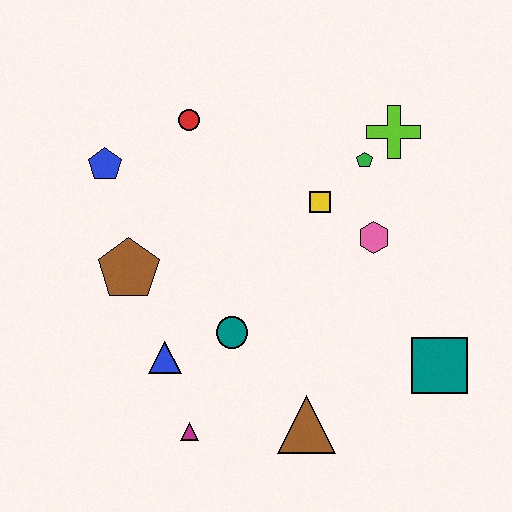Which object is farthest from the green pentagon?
The magenta triangle is farthest from the green pentagon.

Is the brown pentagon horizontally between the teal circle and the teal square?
No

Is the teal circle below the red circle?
Yes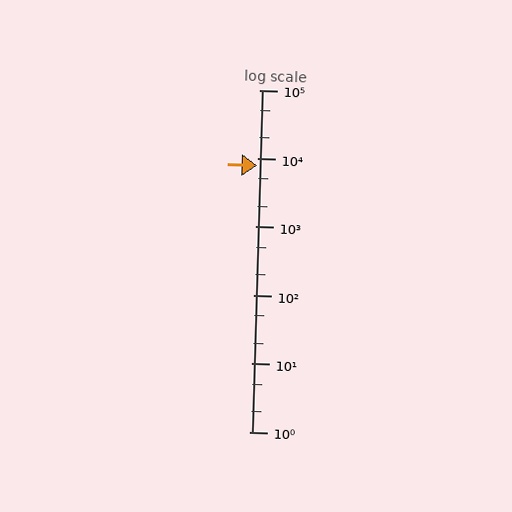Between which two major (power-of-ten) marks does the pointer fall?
The pointer is between 1000 and 10000.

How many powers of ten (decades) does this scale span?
The scale spans 5 decades, from 1 to 100000.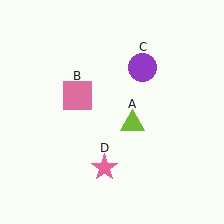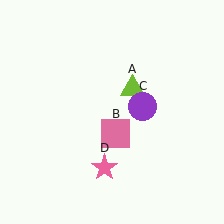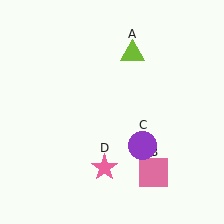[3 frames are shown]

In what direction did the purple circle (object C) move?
The purple circle (object C) moved down.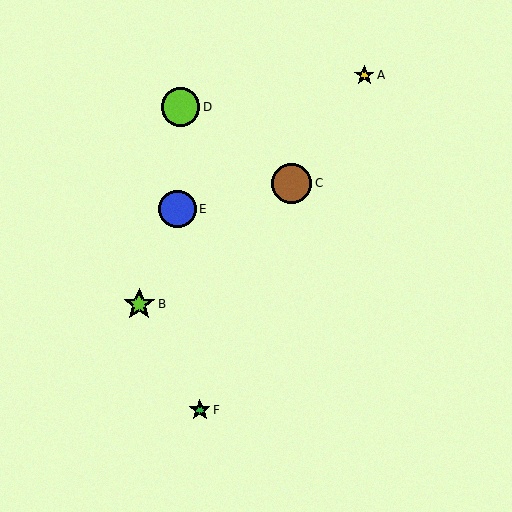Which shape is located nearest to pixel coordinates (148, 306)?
The lime star (labeled B) at (139, 304) is nearest to that location.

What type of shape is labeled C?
Shape C is a brown circle.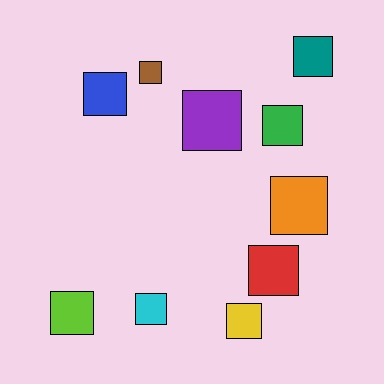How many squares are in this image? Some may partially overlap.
There are 10 squares.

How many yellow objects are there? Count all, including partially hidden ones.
There is 1 yellow object.